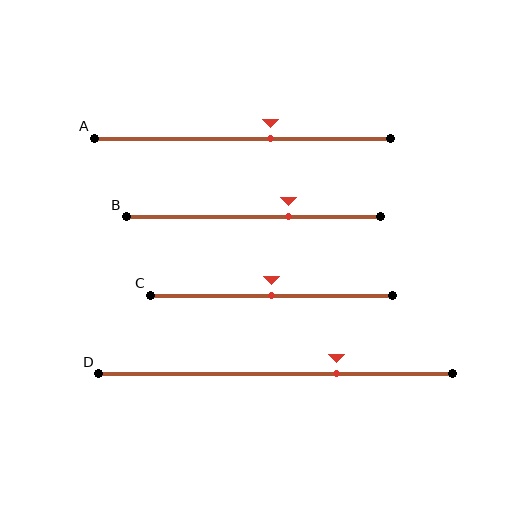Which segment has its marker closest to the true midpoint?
Segment C has its marker closest to the true midpoint.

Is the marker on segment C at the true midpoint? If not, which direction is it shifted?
Yes, the marker on segment C is at the true midpoint.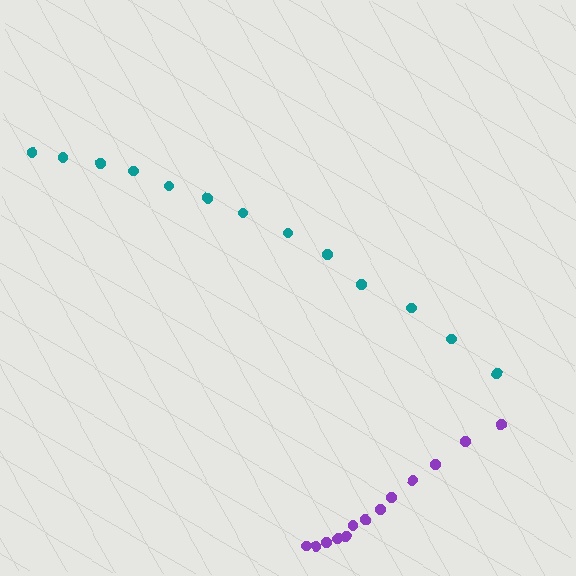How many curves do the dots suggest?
There are 2 distinct paths.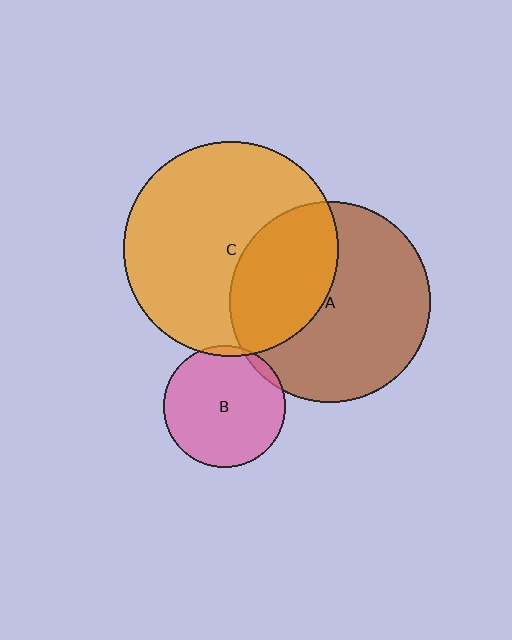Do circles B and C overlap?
Yes.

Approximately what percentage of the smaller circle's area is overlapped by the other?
Approximately 5%.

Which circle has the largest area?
Circle C (orange).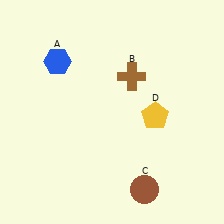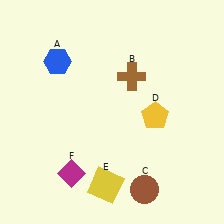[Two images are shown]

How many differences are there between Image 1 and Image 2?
There are 2 differences between the two images.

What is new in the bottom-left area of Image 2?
A magenta diamond (F) was added in the bottom-left area of Image 2.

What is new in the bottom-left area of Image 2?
A yellow square (E) was added in the bottom-left area of Image 2.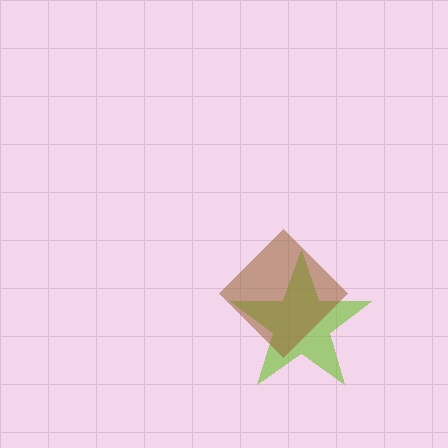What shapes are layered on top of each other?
The layered shapes are: a lime star, a brown diamond.